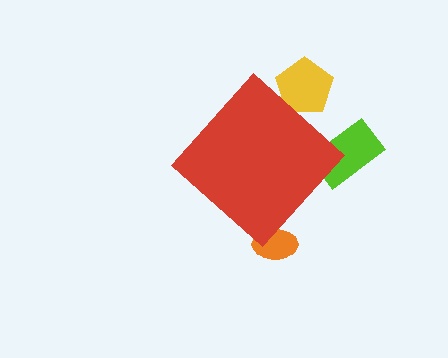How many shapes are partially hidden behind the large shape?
3 shapes are partially hidden.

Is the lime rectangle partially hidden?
Yes, the lime rectangle is partially hidden behind the red diamond.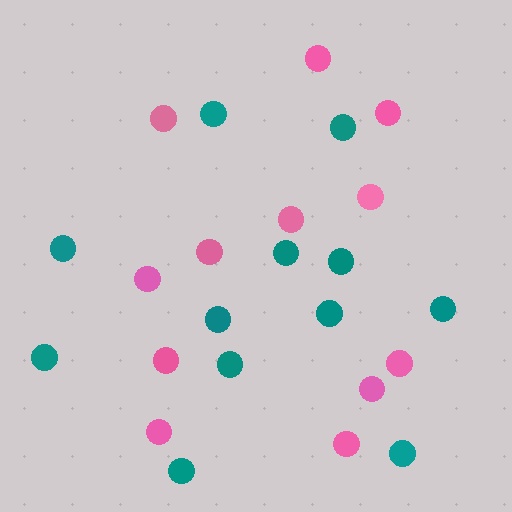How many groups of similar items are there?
There are 2 groups: one group of teal circles (12) and one group of pink circles (12).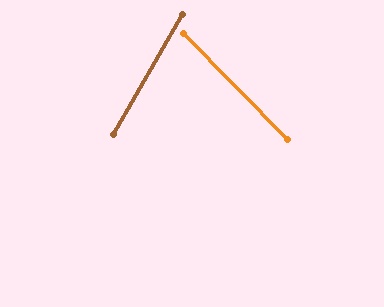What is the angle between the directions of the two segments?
Approximately 75 degrees.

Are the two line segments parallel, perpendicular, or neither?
Neither parallel nor perpendicular — they differ by about 75°.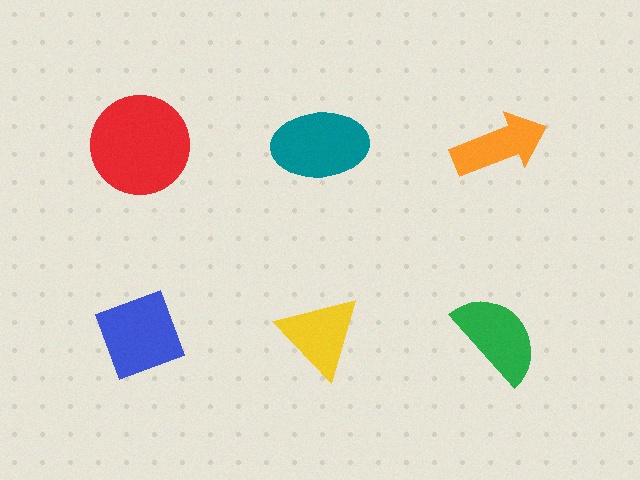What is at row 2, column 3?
A green semicircle.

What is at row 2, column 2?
A yellow triangle.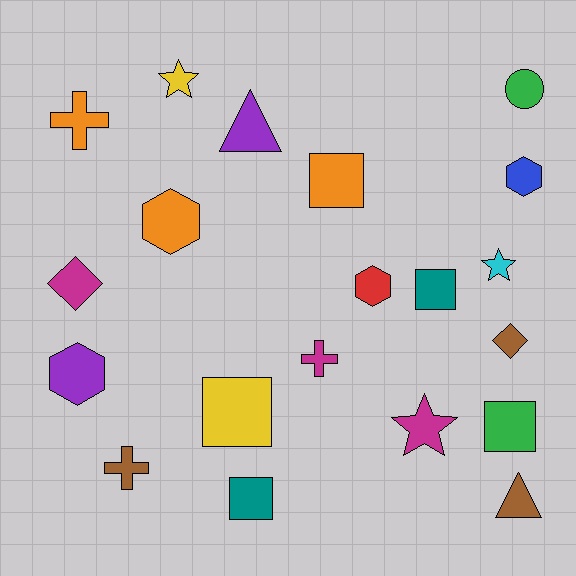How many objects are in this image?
There are 20 objects.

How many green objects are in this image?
There are 2 green objects.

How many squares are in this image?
There are 5 squares.